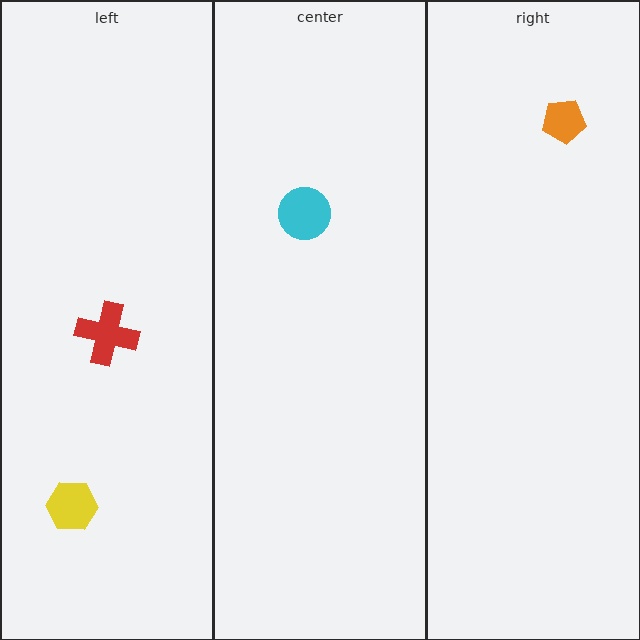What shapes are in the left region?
The red cross, the yellow hexagon.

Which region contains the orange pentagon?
The right region.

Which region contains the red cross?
The left region.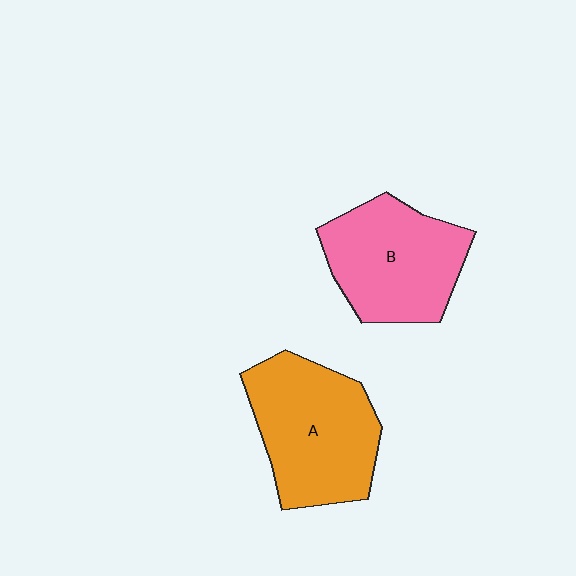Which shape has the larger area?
Shape A (orange).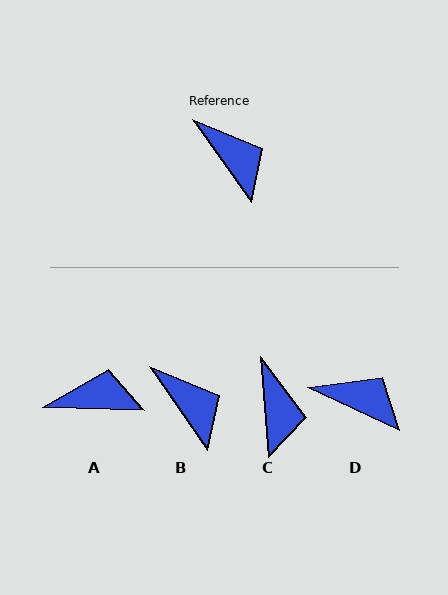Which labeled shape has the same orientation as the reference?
B.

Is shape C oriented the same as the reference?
No, it is off by about 31 degrees.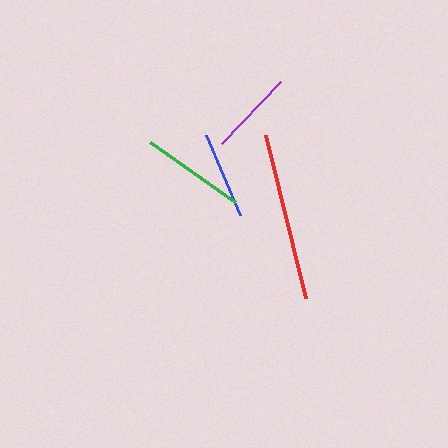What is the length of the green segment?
The green segment is approximately 104 pixels long.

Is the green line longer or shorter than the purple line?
The green line is longer than the purple line.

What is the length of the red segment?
The red segment is approximately 168 pixels long.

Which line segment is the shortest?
The purple line is the shortest at approximately 86 pixels.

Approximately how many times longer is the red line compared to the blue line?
The red line is approximately 1.9 times the length of the blue line.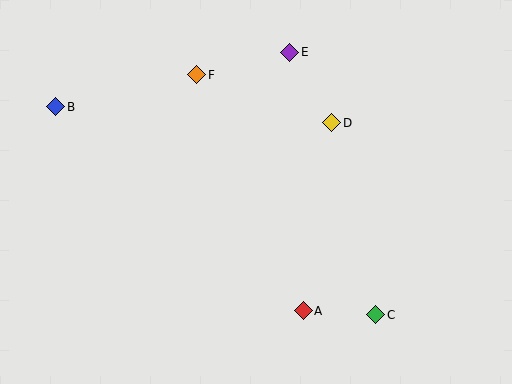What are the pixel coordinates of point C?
Point C is at (376, 315).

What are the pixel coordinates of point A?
Point A is at (303, 311).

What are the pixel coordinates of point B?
Point B is at (56, 107).